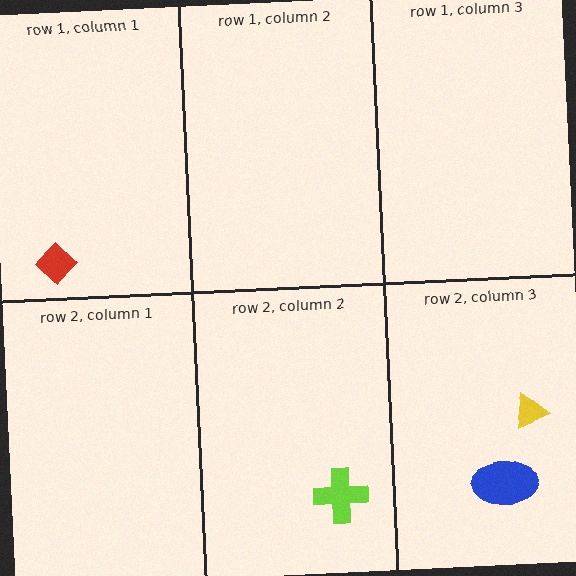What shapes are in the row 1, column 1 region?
The red diamond.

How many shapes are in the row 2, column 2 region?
1.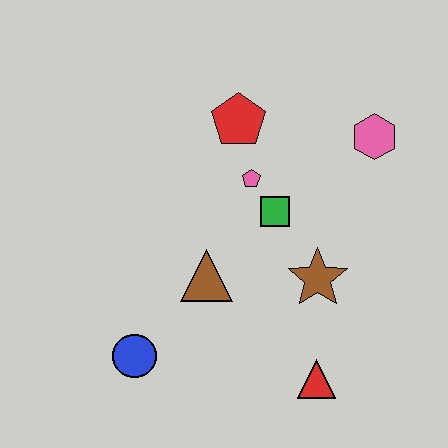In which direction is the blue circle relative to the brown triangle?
The blue circle is below the brown triangle.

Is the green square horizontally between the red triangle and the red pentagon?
Yes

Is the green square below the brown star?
No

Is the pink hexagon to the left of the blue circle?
No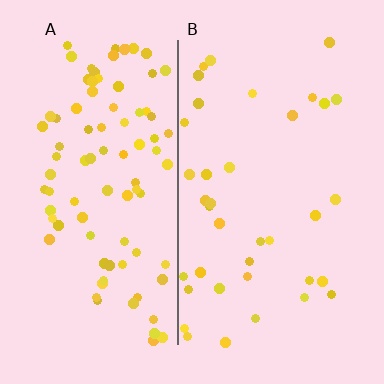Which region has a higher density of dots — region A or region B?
A (the left).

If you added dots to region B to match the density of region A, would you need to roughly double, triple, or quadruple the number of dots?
Approximately double.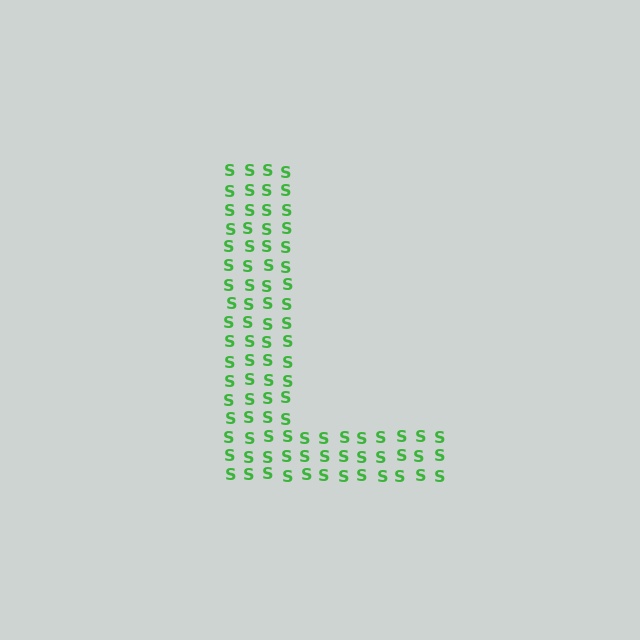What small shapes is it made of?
It is made of small letter S's.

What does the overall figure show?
The overall figure shows the letter L.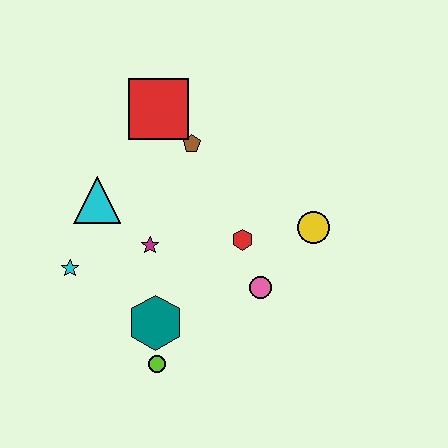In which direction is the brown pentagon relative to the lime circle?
The brown pentagon is above the lime circle.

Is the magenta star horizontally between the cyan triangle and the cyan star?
No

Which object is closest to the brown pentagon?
The red square is closest to the brown pentagon.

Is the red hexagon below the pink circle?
No